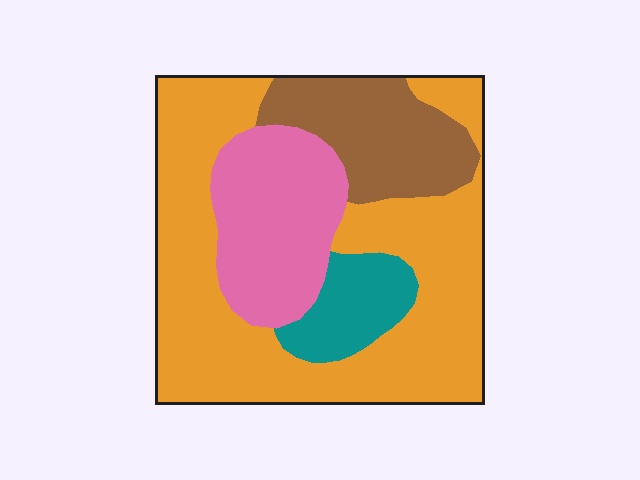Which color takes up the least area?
Teal, at roughly 10%.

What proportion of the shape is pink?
Pink covers 20% of the shape.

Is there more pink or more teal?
Pink.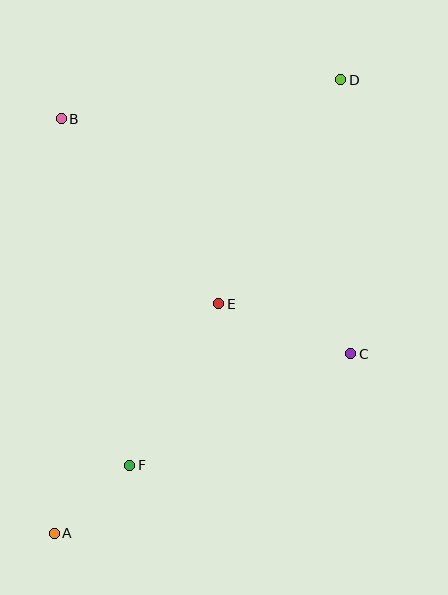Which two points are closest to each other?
Points A and F are closest to each other.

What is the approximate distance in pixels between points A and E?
The distance between A and E is approximately 282 pixels.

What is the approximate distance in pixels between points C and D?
The distance between C and D is approximately 274 pixels.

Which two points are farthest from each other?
Points A and D are farthest from each other.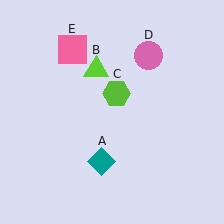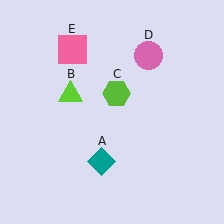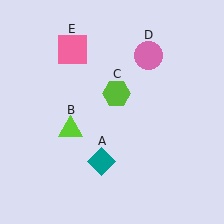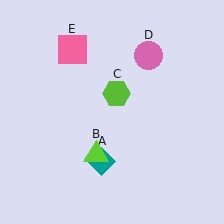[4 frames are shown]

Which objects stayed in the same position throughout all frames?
Teal diamond (object A) and lime hexagon (object C) and pink circle (object D) and pink square (object E) remained stationary.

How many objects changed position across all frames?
1 object changed position: lime triangle (object B).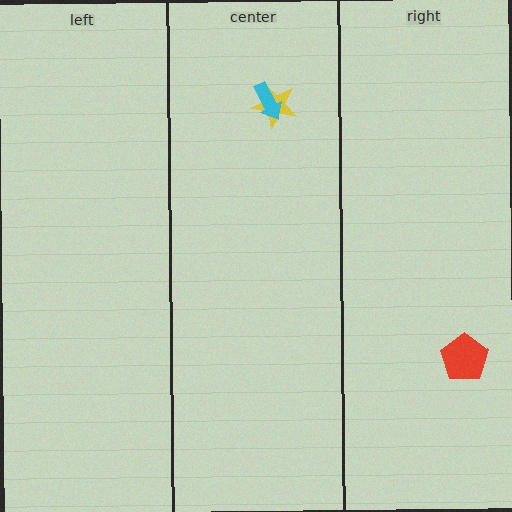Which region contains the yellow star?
The center region.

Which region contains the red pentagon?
The right region.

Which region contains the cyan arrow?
The center region.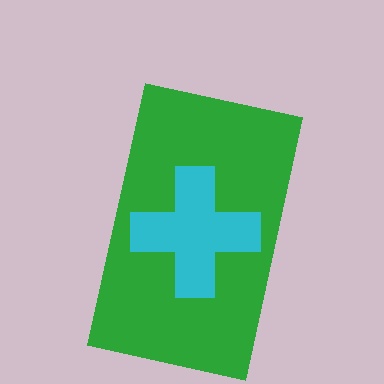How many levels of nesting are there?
2.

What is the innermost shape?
The cyan cross.